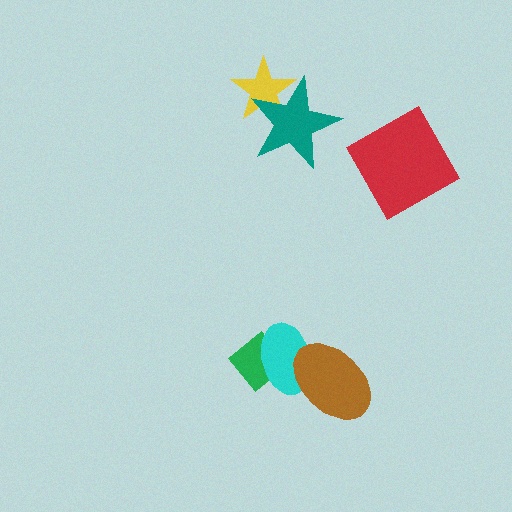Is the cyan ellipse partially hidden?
Yes, it is partially covered by another shape.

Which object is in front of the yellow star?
The teal star is in front of the yellow star.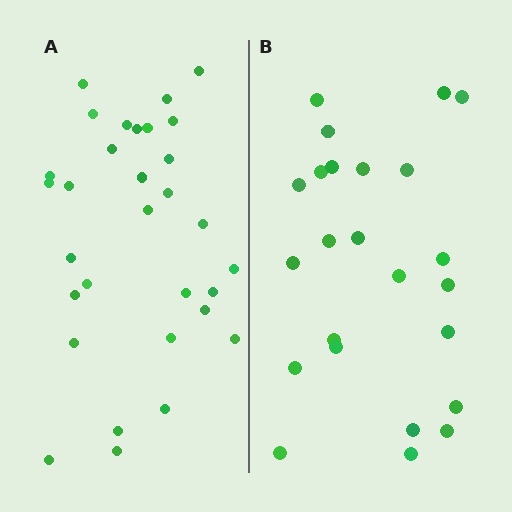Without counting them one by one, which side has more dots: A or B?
Region A (the left region) has more dots.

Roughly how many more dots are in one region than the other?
Region A has roughly 8 or so more dots than region B.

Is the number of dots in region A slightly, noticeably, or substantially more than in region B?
Region A has noticeably more, but not dramatically so. The ratio is roughly 1.3 to 1.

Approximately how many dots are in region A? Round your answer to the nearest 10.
About 30 dots. (The exact count is 31, which rounds to 30.)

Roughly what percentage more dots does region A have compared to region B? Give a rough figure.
About 30% more.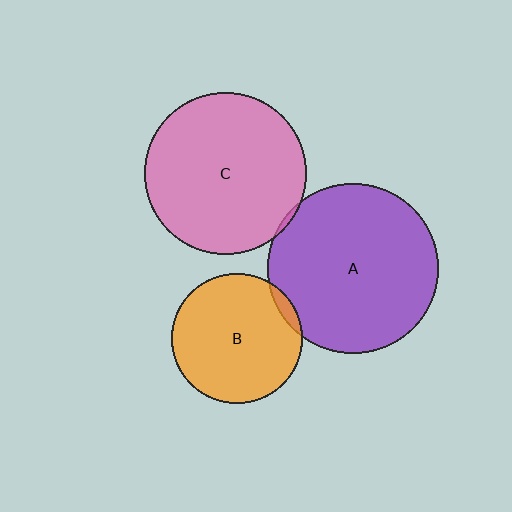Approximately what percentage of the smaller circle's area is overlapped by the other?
Approximately 5%.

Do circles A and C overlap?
Yes.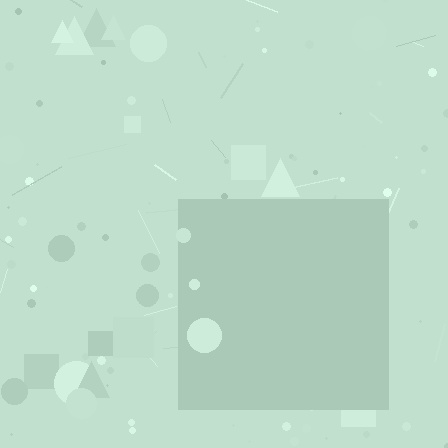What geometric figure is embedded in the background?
A square is embedded in the background.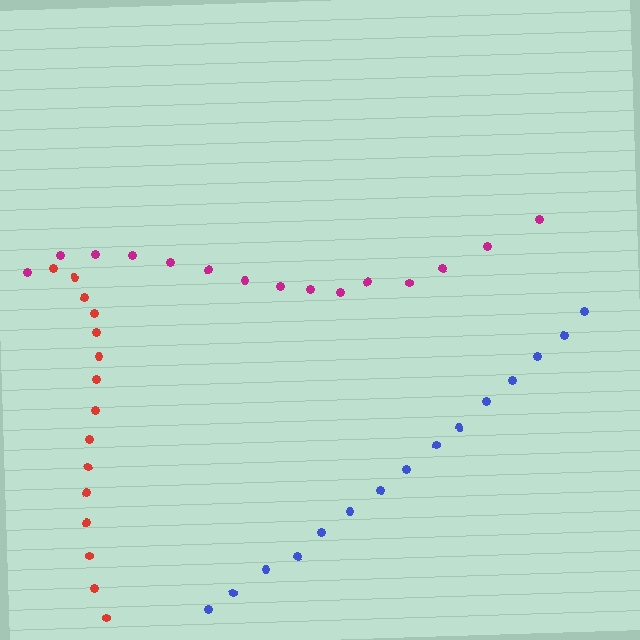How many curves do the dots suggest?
There are 3 distinct paths.